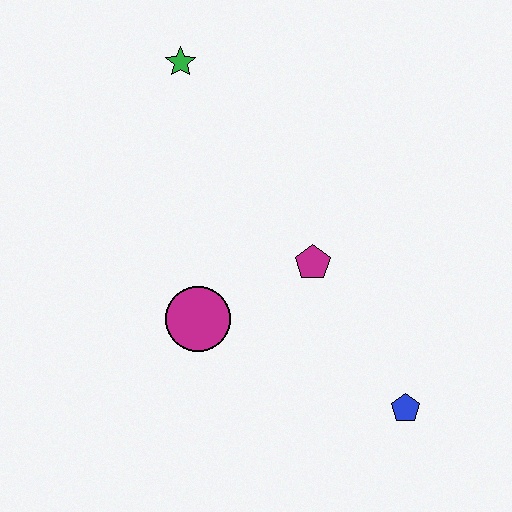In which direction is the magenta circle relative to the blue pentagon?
The magenta circle is to the left of the blue pentagon.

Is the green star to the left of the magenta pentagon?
Yes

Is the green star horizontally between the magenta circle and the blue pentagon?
No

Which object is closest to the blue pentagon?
The magenta pentagon is closest to the blue pentagon.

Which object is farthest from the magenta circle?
The green star is farthest from the magenta circle.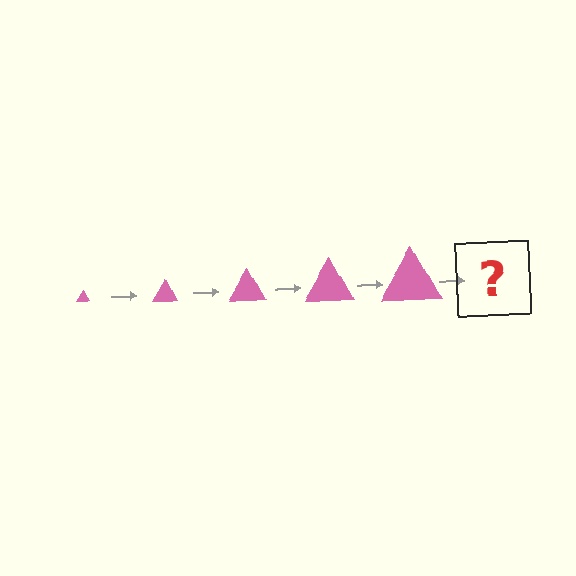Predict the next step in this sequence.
The next step is a pink triangle, larger than the previous one.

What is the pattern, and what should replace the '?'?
The pattern is that the triangle gets progressively larger each step. The '?' should be a pink triangle, larger than the previous one.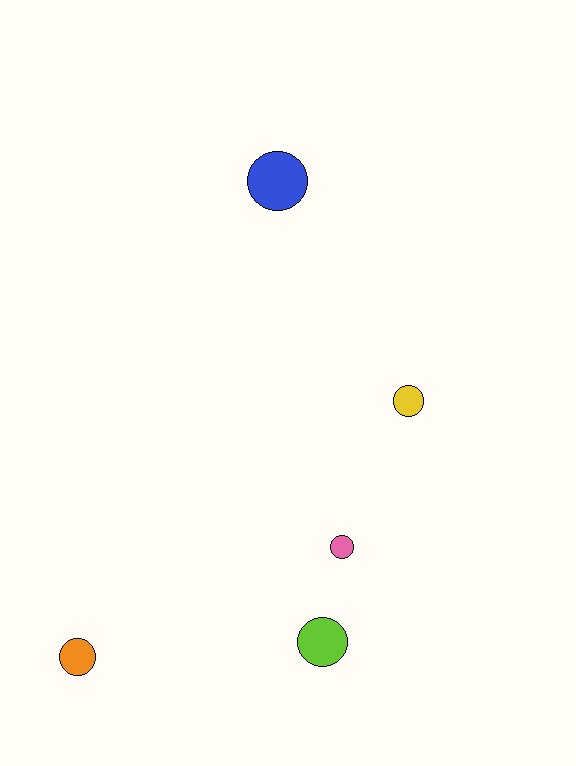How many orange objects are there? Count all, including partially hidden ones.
There is 1 orange object.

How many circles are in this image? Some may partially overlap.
There are 5 circles.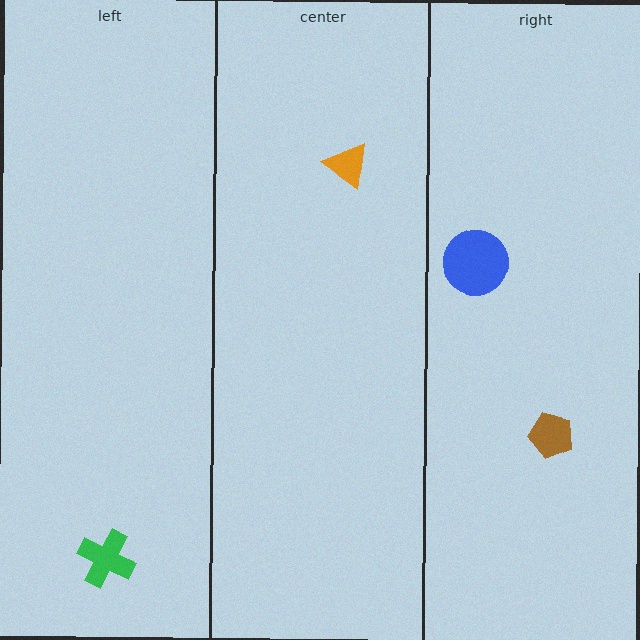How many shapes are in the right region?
2.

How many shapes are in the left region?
1.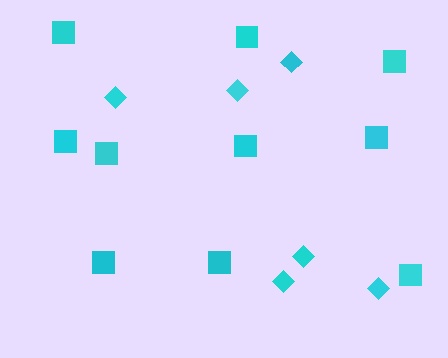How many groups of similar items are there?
There are 2 groups: one group of squares (10) and one group of diamonds (6).